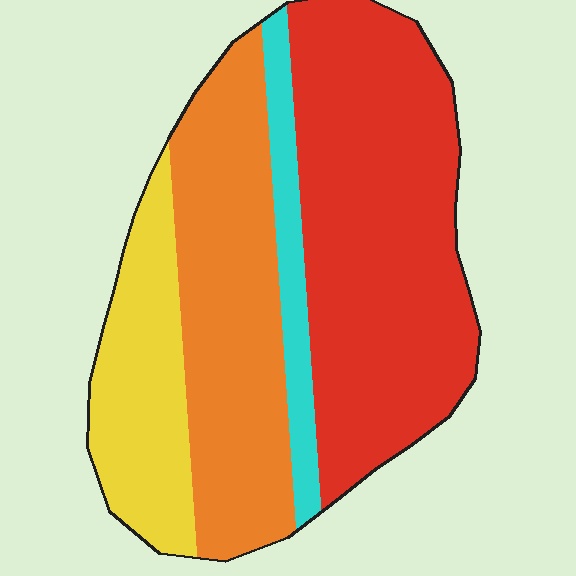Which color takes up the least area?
Cyan, at roughly 10%.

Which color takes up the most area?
Red, at roughly 45%.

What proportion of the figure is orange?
Orange covers around 30% of the figure.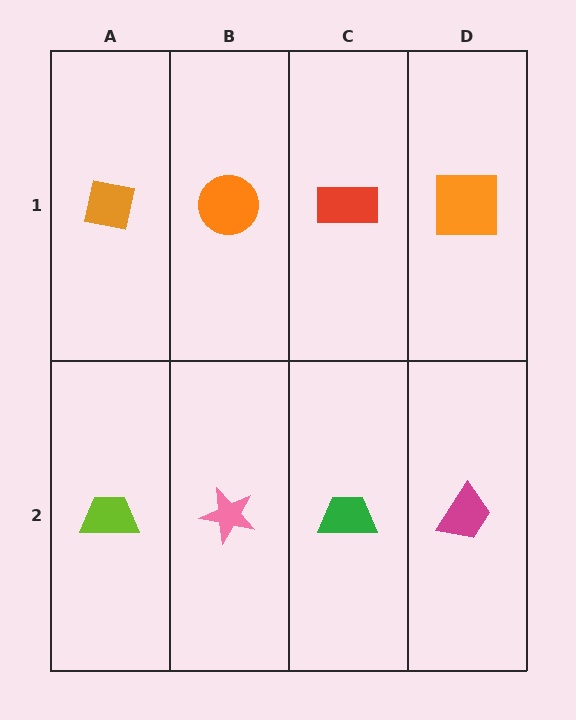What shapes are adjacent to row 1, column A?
A lime trapezoid (row 2, column A), an orange circle (row 1, column B).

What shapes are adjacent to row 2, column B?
An orange circle (row 1, column B), a lime trapezoid (row 2, column A), a green trapezoid (row 2, column C).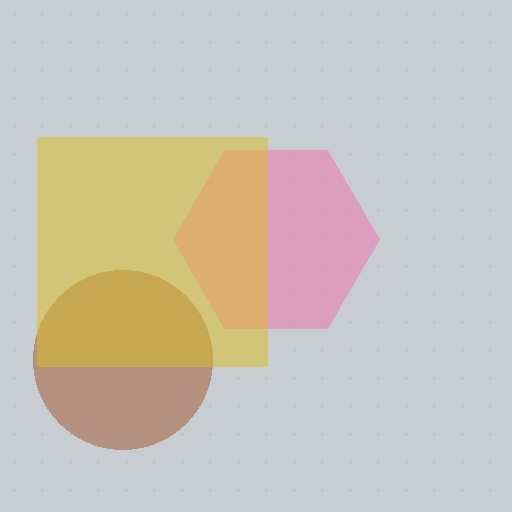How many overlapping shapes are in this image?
There are 3 overlapping shapes in the image.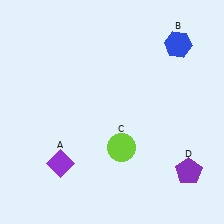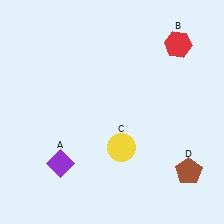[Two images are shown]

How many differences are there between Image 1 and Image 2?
There are 3 differences between the two images.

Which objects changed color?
B changed from blue to red. C changed from lime to yellow. D changed from purple to brown.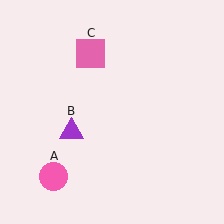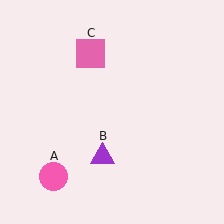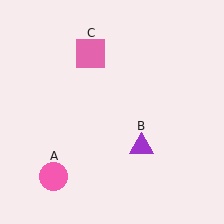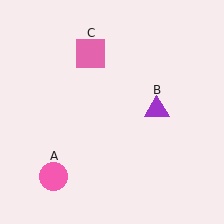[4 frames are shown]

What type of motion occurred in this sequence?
The purple triangle (object B) rotated counterclockwise around the center of the scene.